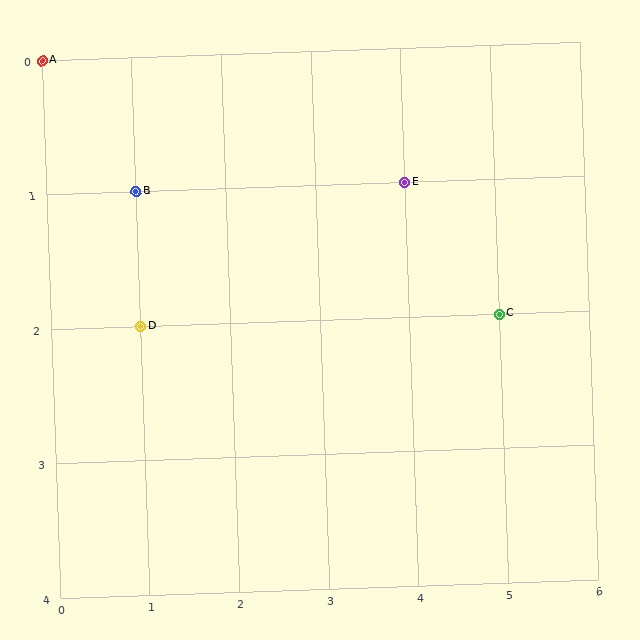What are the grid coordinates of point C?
Point C is at grid coordinates (5, 2).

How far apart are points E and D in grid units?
Points E and D are 3 columns and 1 row apart (about 3.2 grid units diagonally).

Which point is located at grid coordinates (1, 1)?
Point B is at (1, 1).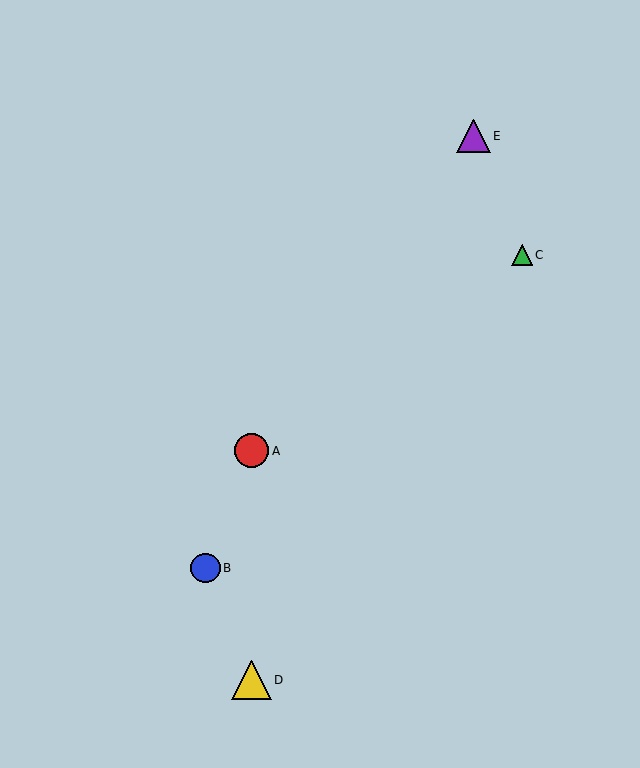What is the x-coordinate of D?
Object D is at x≈251.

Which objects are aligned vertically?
Objects A, D are aligned vertically.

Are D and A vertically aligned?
Yes, both are at x≈251.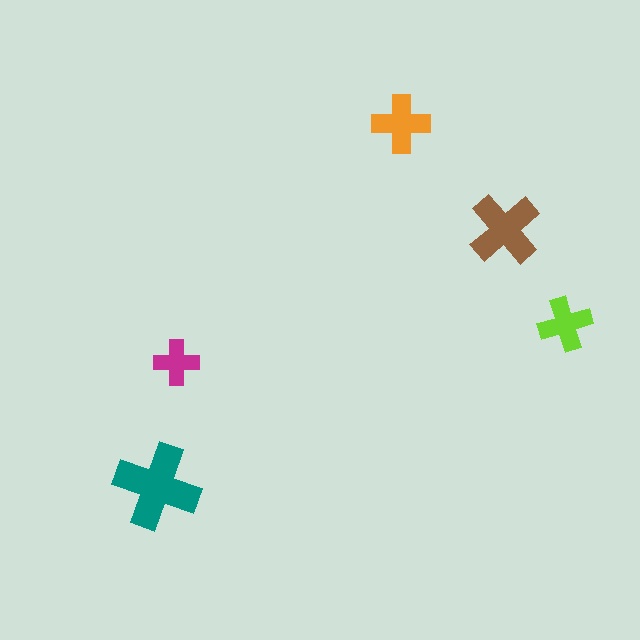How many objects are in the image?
There are 5 objects in the image.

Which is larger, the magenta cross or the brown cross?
The brown one.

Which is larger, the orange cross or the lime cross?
The orange one.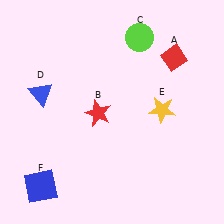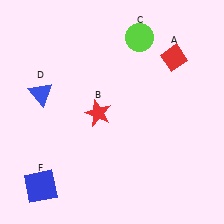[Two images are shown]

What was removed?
The yellow star (E) was removed in Image 2.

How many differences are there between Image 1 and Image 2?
There is 1 difference between the two images.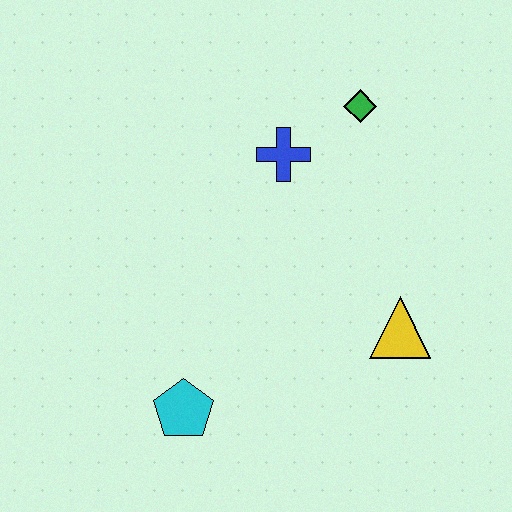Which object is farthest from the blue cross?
The cyan pentagon is farthest from the blue cross.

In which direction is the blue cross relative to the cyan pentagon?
The blue cross is above the cyan pentagon.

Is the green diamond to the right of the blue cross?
Yes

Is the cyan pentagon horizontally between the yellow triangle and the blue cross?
No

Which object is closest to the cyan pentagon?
The yellow triangle is closest to the cyan pentagon.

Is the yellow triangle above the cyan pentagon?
Yes